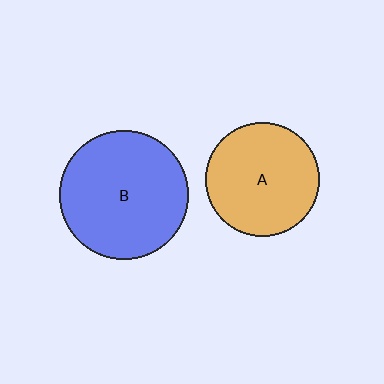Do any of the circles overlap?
No, none of the circles overlap.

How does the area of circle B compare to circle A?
Approximately 1.3 times.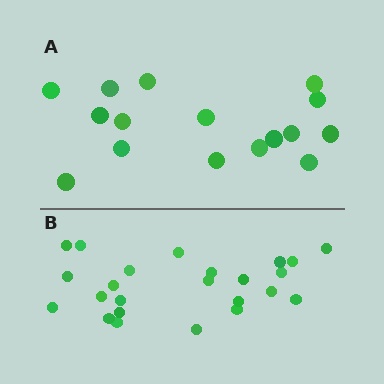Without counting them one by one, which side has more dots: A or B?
Region B (the bottom region) has more dots.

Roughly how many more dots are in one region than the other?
Region B has roughly 8 or so more dots than region A.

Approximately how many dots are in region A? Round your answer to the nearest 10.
About 20 dots. (The exact count is 16, which rounds to 20.)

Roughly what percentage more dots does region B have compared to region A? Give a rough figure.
About 50% more.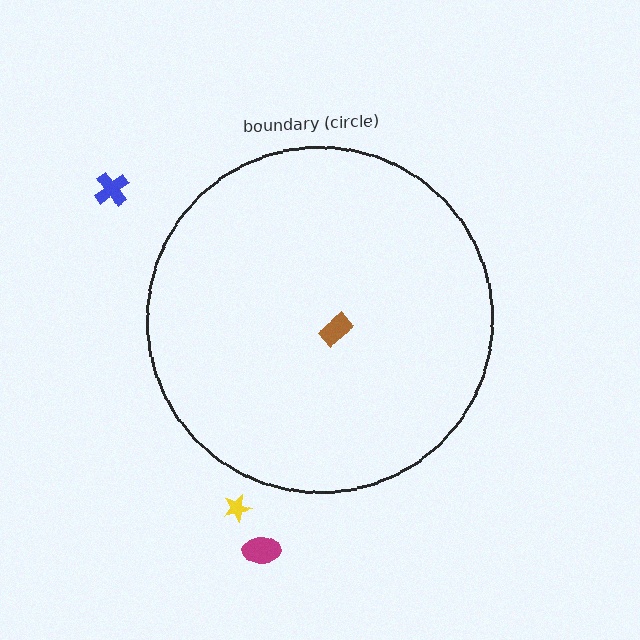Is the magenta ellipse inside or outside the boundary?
Outside.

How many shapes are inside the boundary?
1 inside, 3 outside.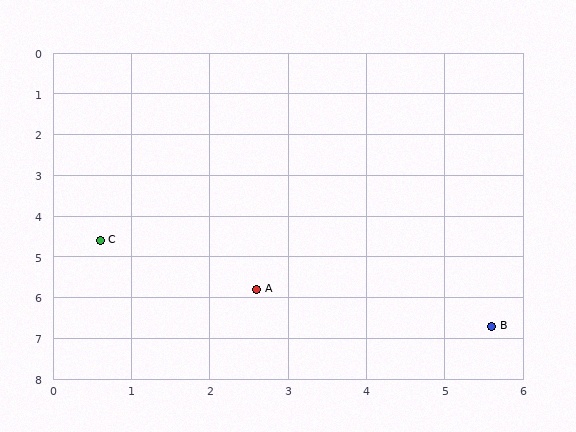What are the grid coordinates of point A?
Point A is at approximately (2.6, 5.8).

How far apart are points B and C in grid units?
Points B and C are about 5.4 grid units apart.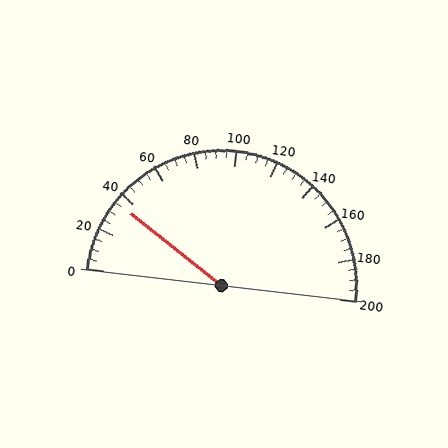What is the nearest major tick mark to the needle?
The nearest major tick mark is 40.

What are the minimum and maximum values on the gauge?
The gauge ranges from 0 to 200.